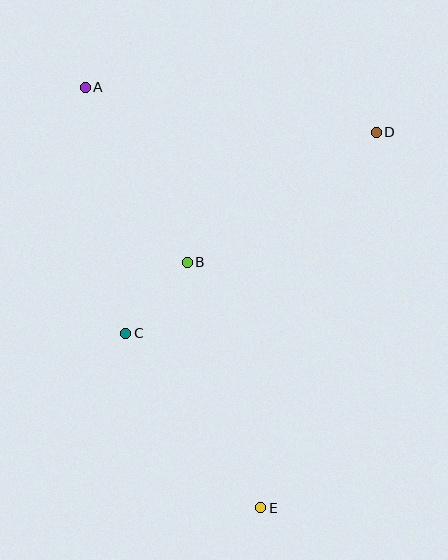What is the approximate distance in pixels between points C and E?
The distance between C and E is approximately 220 pixels.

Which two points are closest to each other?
Points B and C are closest to each other.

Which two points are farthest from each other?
Points A and E are farthest from each other.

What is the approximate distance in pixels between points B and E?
The distance between B and E is approximately 256 pixels.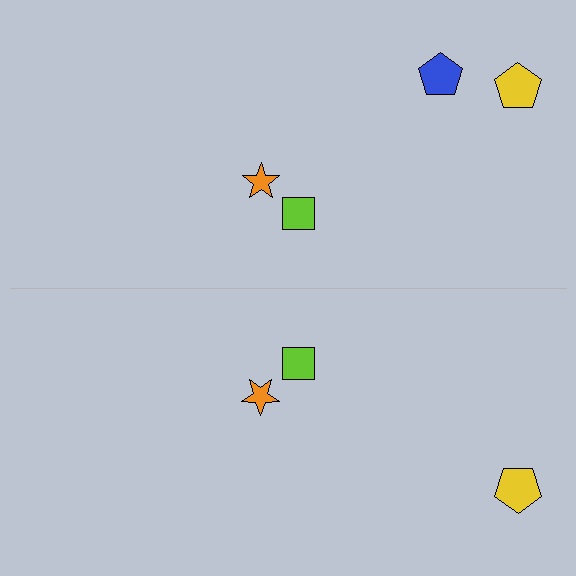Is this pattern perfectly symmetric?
No, the pattern is not perfectly symmetric. A blue pentagon is missing from the bottom side.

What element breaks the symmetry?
A blue pentagon is missing from the bottom side.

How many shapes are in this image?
There are 7 shapes in this image.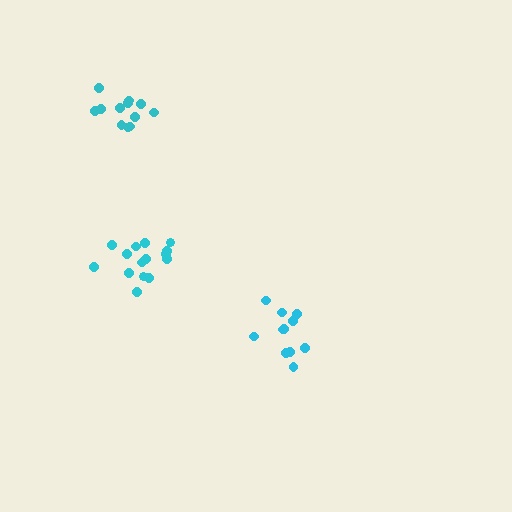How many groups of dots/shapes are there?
There are 3 groups.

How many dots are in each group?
Group 1: 15 dots, Group 2: 11 dots, Group 3: 12 dots (38 total).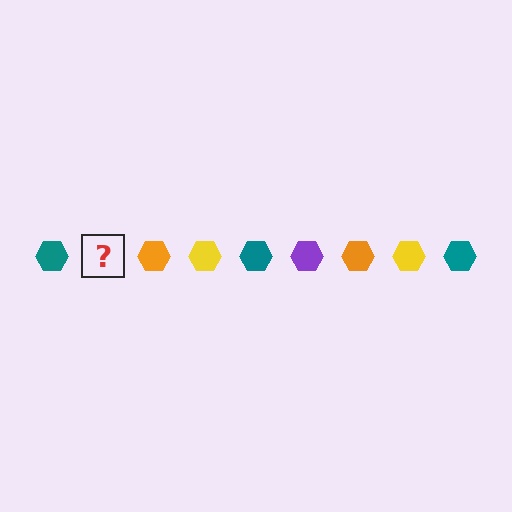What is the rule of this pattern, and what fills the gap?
The rule is that the pattern cycles through teal, purple, orange, yellow hexagons. The gap should be filled with a purple hexagon.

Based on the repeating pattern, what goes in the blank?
The blank should be a purple hexagon.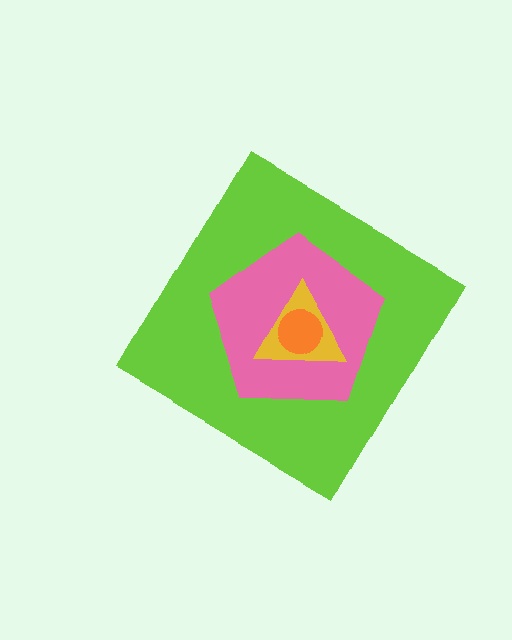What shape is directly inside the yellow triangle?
The orange circle.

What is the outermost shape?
The lime diamond.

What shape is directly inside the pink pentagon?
The yellow triangle.